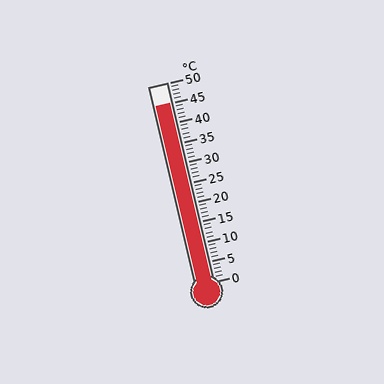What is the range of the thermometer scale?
The thermometer scale ranges from 0°C to 50°C.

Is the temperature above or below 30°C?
The temperature is above 30°C.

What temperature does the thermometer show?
The thermometer shows approximately 45°C.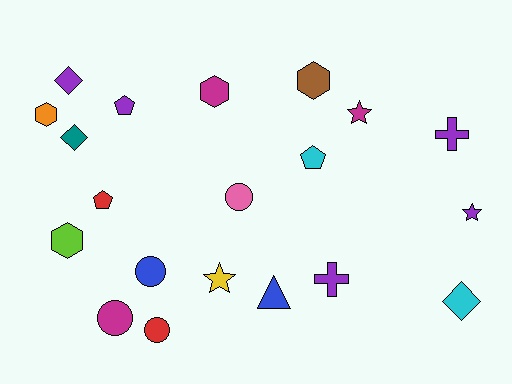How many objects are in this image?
There are 20 objects.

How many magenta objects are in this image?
There are 3 magenta objects.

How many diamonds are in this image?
There are 3 diamonds.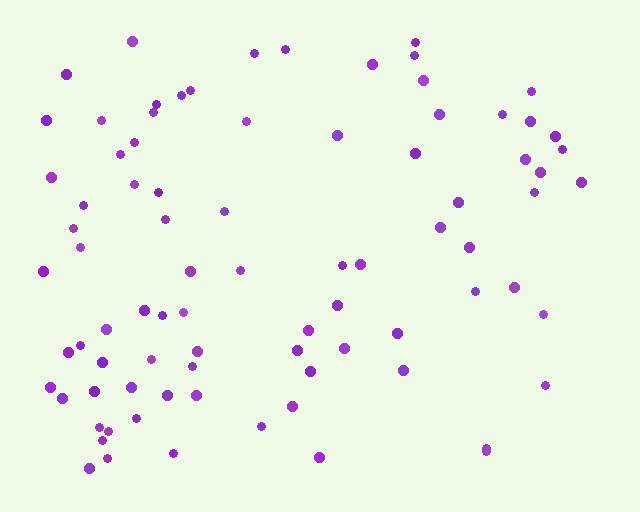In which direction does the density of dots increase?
From right to left, with the left side densest.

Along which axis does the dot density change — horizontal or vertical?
Horizontal.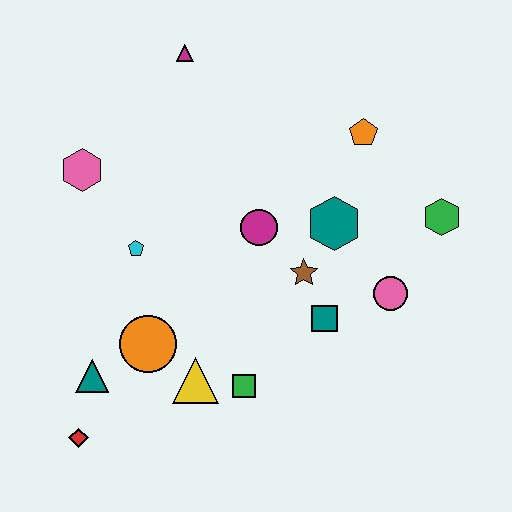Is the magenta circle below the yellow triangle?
No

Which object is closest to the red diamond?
The teal triangle is closest to the red diamond.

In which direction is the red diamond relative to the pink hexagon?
The red diamond is below the pink hexagon.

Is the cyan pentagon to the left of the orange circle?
Yes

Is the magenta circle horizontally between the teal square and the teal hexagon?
No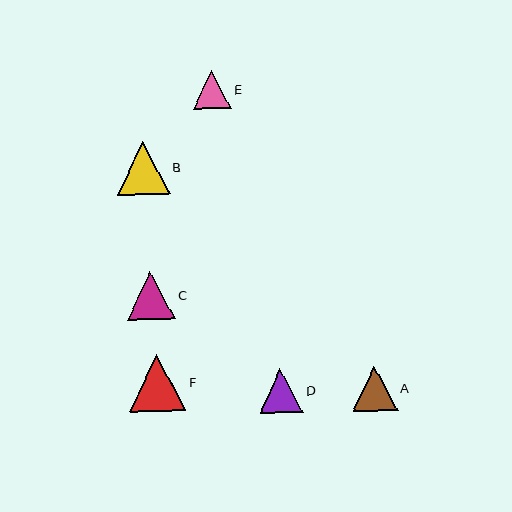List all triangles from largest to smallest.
From largest to smallest: F, B, C, A, D, E.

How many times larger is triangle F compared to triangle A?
Triangle F is approximately 1.3 times the size of triangle A.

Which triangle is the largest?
Triangle F is the largest with a size of approximately 57 pixels.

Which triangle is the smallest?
Triangle E is the smallest with a size of approximately 38 pixels.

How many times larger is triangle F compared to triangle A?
Triangle F is approximately 1.3 times the size of triangle A.